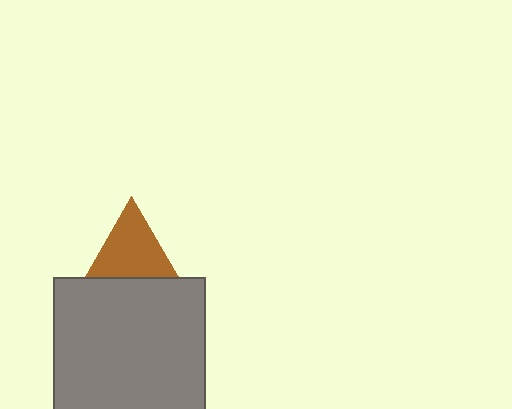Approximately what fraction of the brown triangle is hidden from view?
Roughly 33% of the brown triangle is hidden behind the gray square.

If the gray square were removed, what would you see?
You would see the complete brown triangle.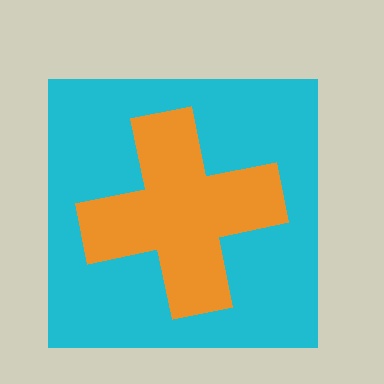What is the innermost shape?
The orange cross.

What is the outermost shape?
The cyan square.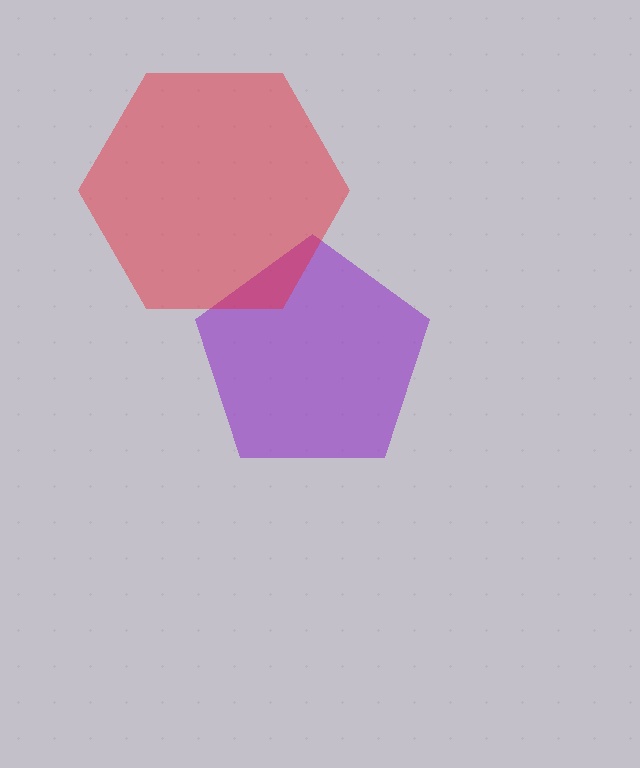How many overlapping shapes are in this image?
There are 2 overlapping shapes in the image.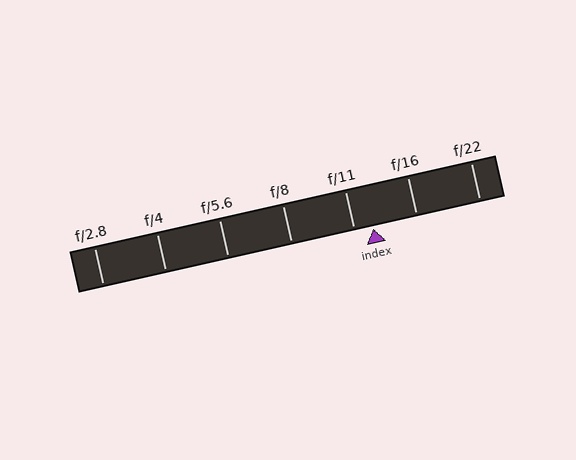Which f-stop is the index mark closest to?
The index mark is closest to f/11.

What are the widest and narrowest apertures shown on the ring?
The widest aperture shown is f/2.8 and the narrowest is f/22.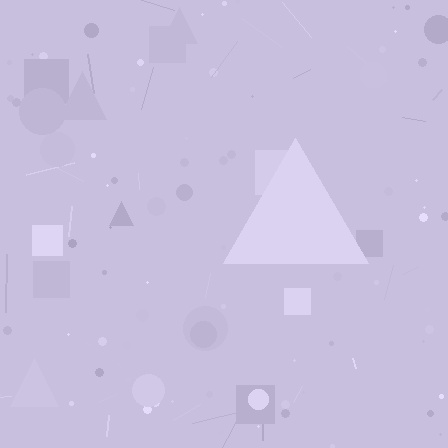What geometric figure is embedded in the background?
A triangle is embedded in the background.